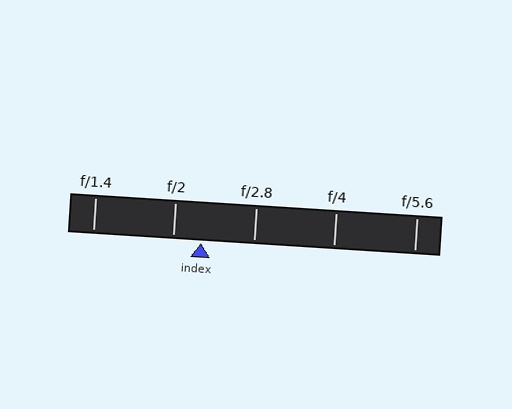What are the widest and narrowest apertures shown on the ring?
The widest aperture shown is f/1.4 and the narrowest is f/5.6.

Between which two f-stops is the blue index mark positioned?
The index mark is between f/2 and f/2.8.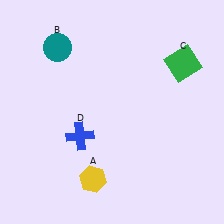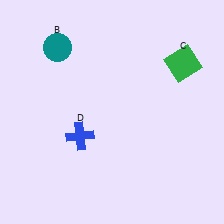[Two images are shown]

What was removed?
The yellow hexagon (A) was removed in Image 2.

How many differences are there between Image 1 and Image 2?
There is 1 difference between the two images.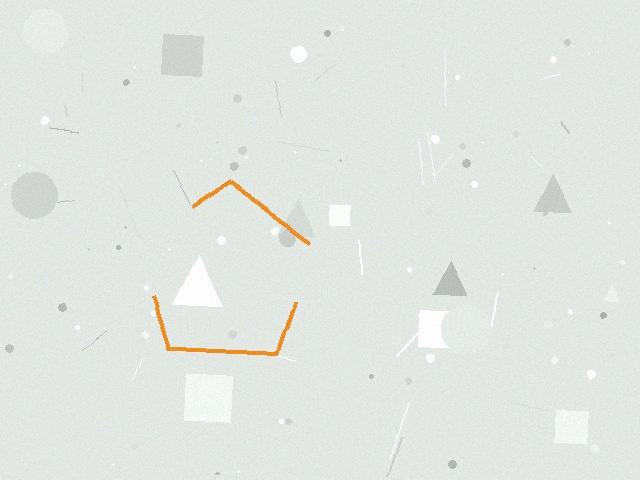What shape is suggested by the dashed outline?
The dashed outline suggests a pentagon.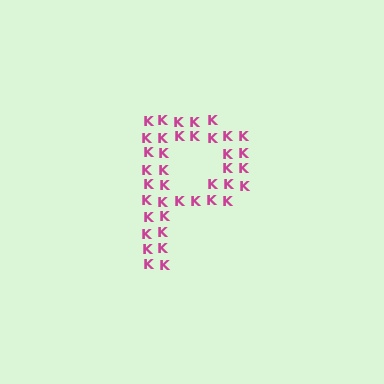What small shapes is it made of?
It is made of small letter K's.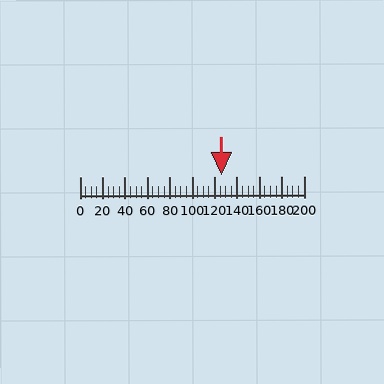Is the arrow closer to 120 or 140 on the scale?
The arrow is closer to 120.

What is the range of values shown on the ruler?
The ruler shows values from 0 to 200.